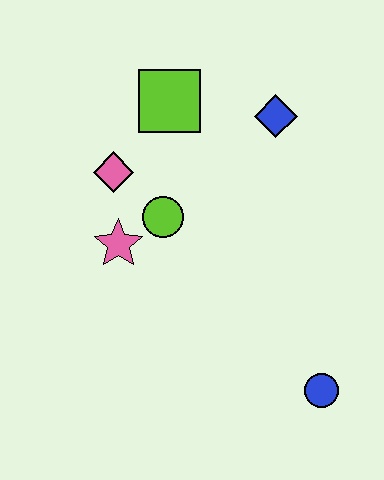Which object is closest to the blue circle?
The lime circle is closest to the blue circle.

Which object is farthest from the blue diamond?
The blue circle is farthest from the blue diamond.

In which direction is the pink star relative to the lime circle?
The pink star is to the left of the lime circle.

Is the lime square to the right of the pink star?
Yes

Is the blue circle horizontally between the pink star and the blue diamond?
No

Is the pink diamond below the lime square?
Yes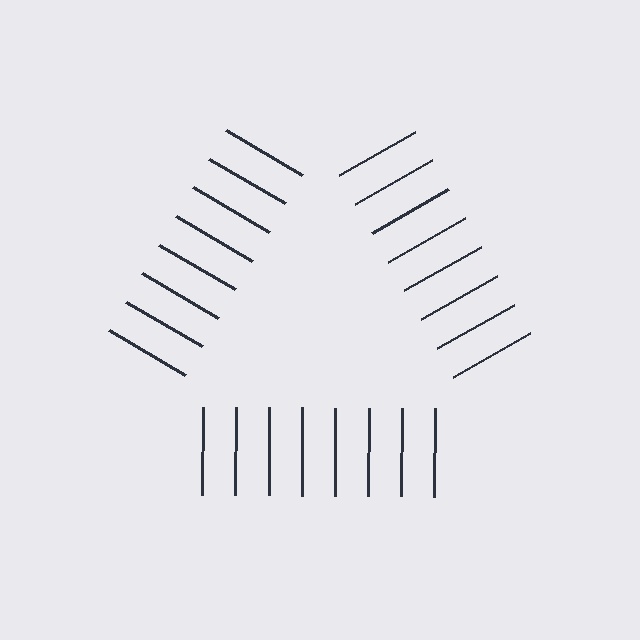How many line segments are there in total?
24 — 8 along each of the 3 edges.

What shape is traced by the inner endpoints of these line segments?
An illusory triangle — the line segments terminate on its edges but no continuous stroke is drawn.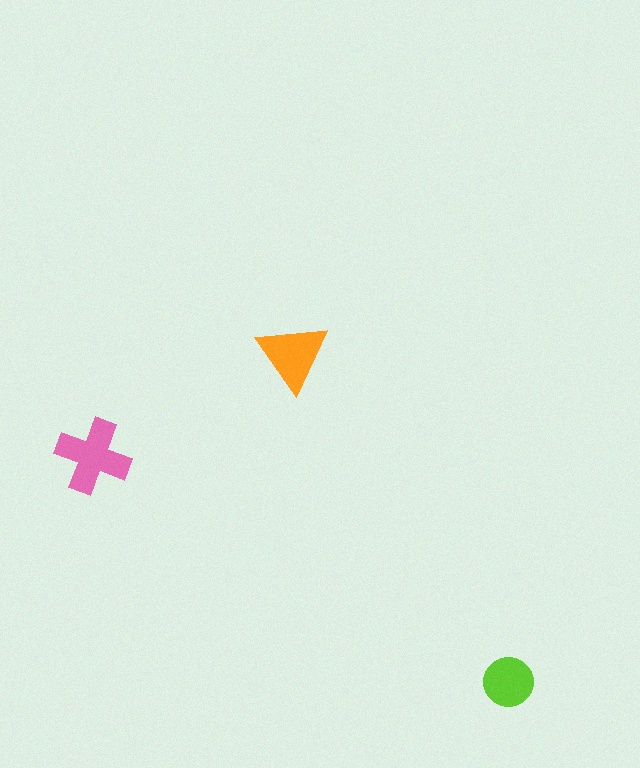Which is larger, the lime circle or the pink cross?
The pink cross.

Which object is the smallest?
The lime circle.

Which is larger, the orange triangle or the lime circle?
The orange triangle.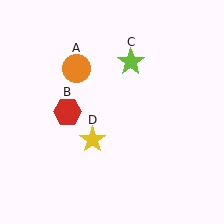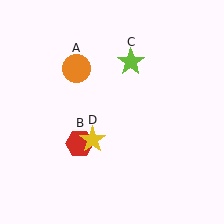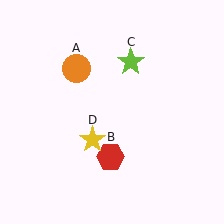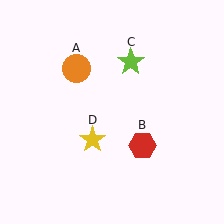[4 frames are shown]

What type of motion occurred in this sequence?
The red hexagon (object B) rotated counterclockwise around the center of the scene.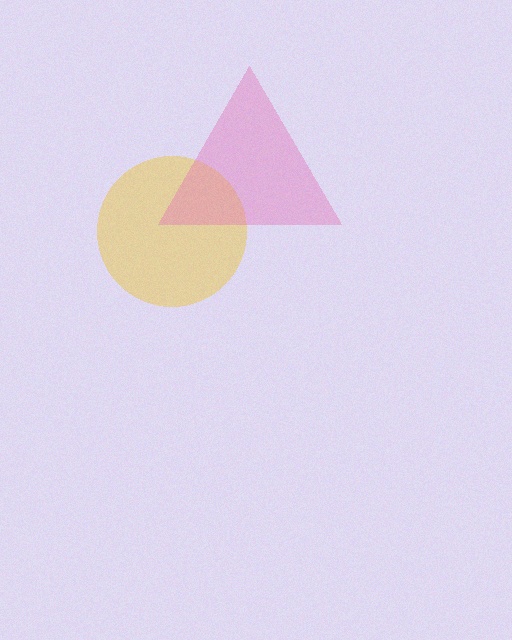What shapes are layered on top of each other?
The layered shapes are: a yellow circle, a pink triangle.